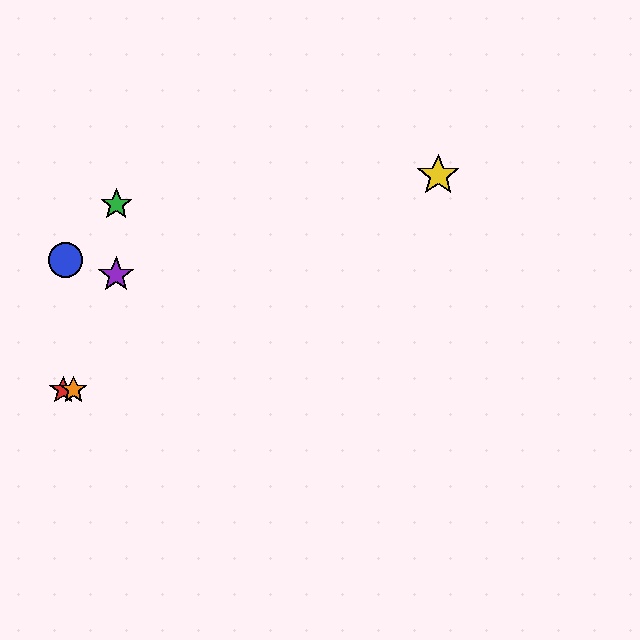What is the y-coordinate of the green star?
The green star is at y≈205.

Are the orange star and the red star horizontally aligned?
Yes, both are at y≈390.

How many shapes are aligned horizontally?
2 shapes (the red star, the orange star) are aligned horizontally.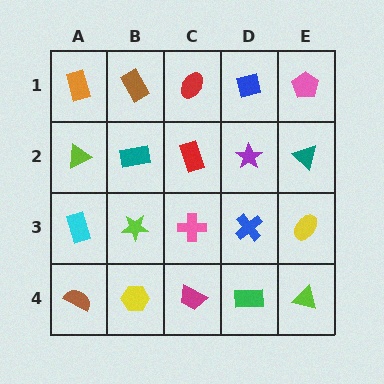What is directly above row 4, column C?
A pink cross.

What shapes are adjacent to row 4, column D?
A blue cross (row 3, column D), a magenta trapezoid (row 4, column C), a lime triangle (row 4, column E).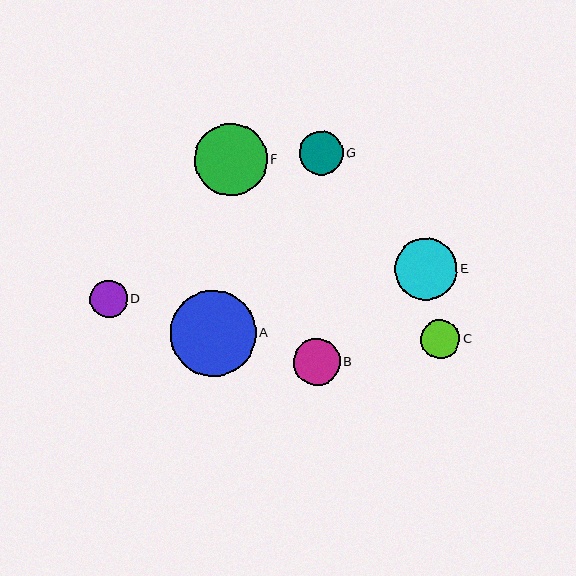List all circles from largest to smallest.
From largest to smallest: A, F, E, B, G, C, D.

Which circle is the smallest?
Circle D is the smallest with a size of approximately 37 pixels.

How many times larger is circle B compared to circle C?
Circle B is approximately 1.2 times the size of circle C.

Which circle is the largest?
Circle A is the largest with a size of approximately 86 pixels.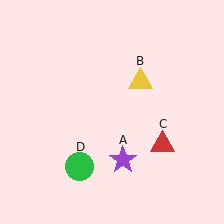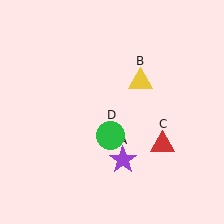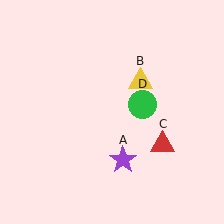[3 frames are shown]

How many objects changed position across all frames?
1 object changed position: green circle (object D).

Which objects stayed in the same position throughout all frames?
Purple star (object A) and yellow triangle (object B) and red triangle (object C) remained stationary.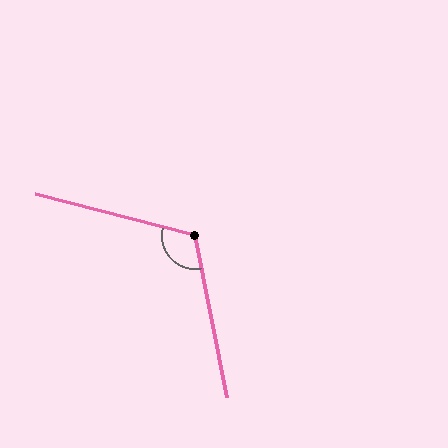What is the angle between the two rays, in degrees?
Approximately 115 degrees.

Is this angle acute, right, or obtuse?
It is obtuse.